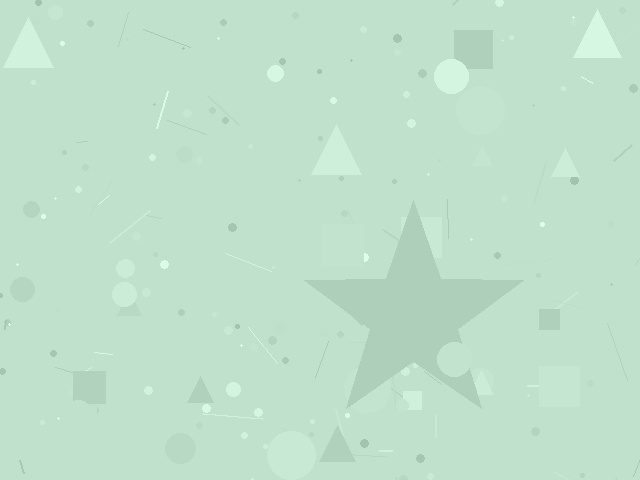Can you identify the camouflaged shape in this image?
The camouflaged shape is a star.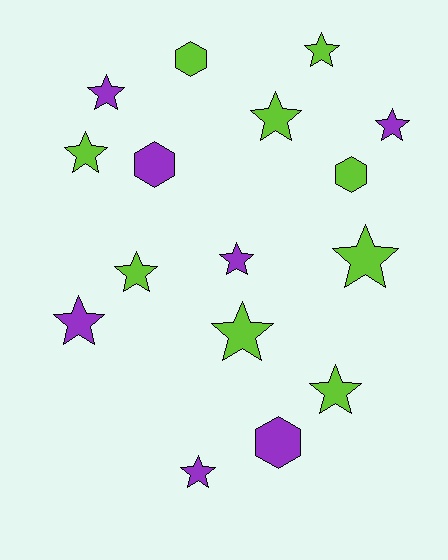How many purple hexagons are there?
There are 2 purple hexagons.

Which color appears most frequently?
Lime, with 9 objects.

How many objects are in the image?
There are 16 objects.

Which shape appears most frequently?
Star, with 12 objects.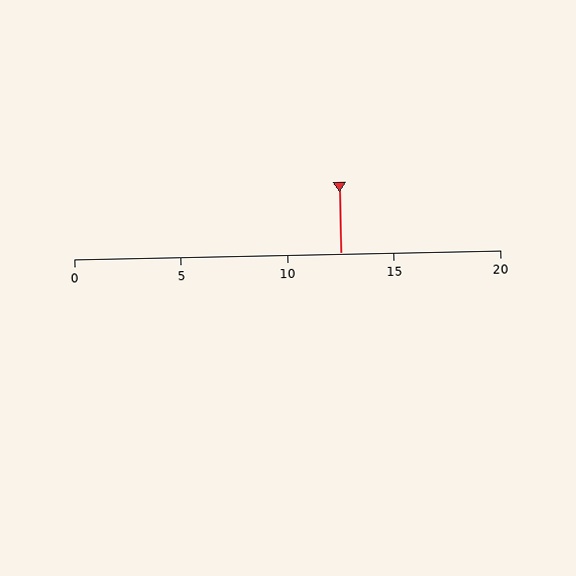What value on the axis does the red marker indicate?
The marker indicates approximately 12.5.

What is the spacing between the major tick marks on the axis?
The major ticks are spaced 5 apart.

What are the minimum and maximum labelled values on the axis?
The axis runs from 0 to 20.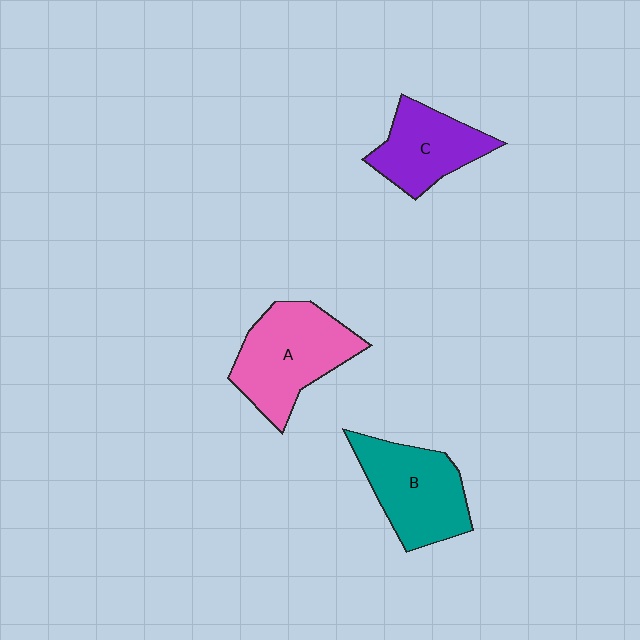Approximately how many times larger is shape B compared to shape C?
Approximately 1.2 times.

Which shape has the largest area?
Shape A (pink).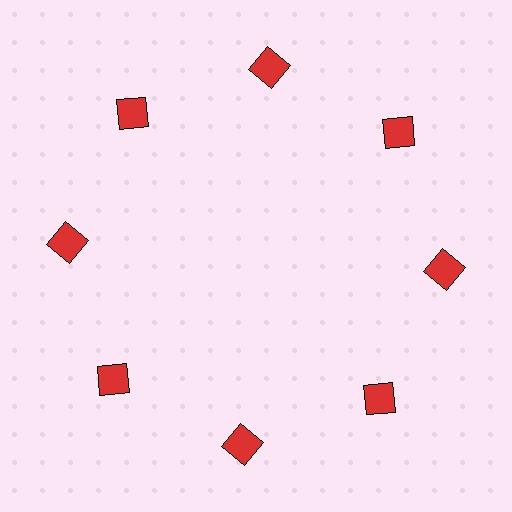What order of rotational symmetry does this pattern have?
This pattern has 8-fold rotational symmetry.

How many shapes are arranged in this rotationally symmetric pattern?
There are 8 shapes, arranged in 8 groups of 1.